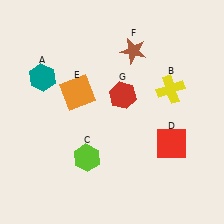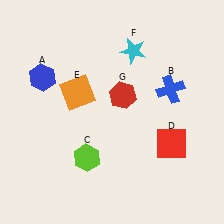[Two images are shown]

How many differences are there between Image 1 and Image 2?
There are 3 differences between the two images.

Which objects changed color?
A changed from teal to blue. B changed from yellow to blue. F changed from brown to cyan.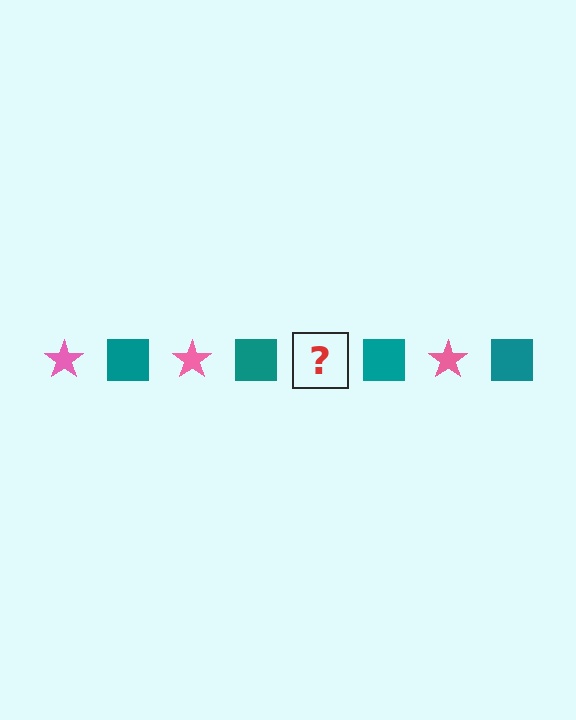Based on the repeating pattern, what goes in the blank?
The blank should be a pink star.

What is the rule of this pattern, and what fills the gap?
The rule is that the pattern alternates between pink star and teal square. The gap should be filled with a pink star.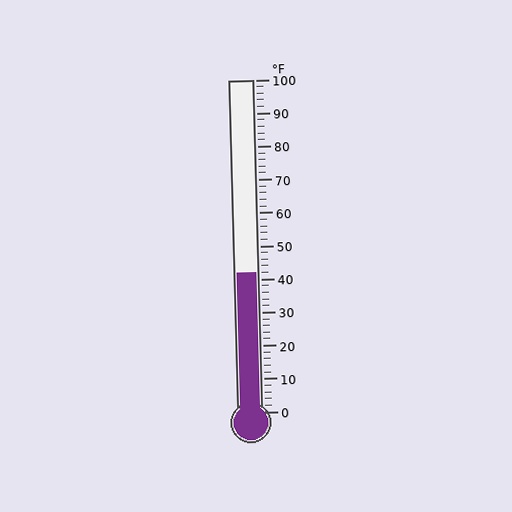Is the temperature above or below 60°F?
The temperature is below 60°F.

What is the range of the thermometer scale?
The thermometer scale ranges from 0°F to 100°F.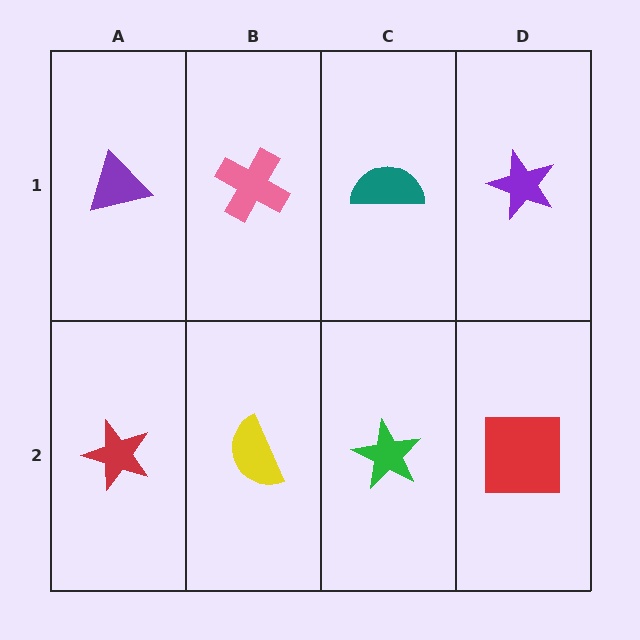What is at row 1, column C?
A teal semicircle.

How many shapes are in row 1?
4 shapes.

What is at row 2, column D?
A red square.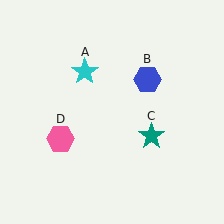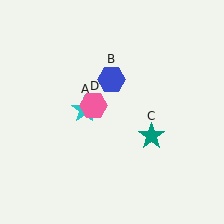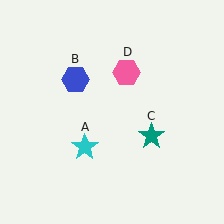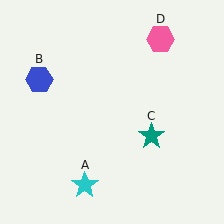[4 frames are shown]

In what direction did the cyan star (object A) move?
The cyan star (object A) moved down.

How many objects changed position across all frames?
3 objects changed position: cyan star (object A), blue hexagon (object B), pink hexagon (object D).